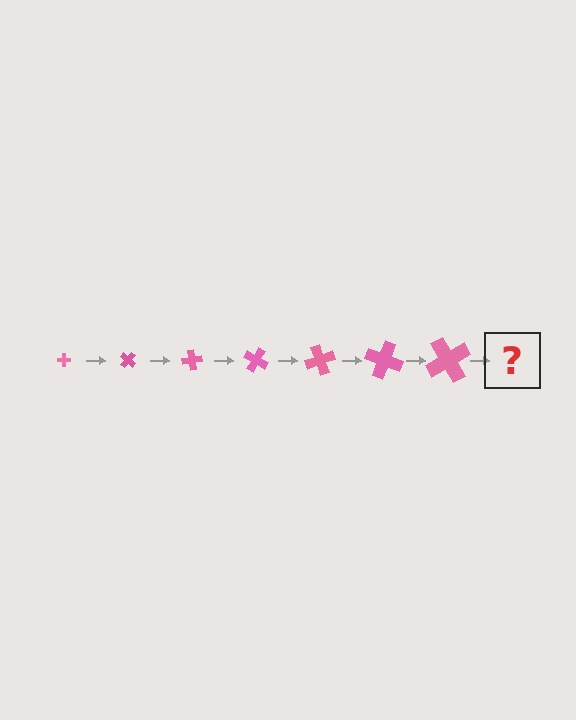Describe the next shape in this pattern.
It should be a cross, larger than the previous one and rotated 280 degrees from the start.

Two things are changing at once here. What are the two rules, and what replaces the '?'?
The two rules are that the cross grows larger each step and it rotates 40 degrees each step. The '?' should be a cross, larger than the previous one and rotated 280 degrees from the start.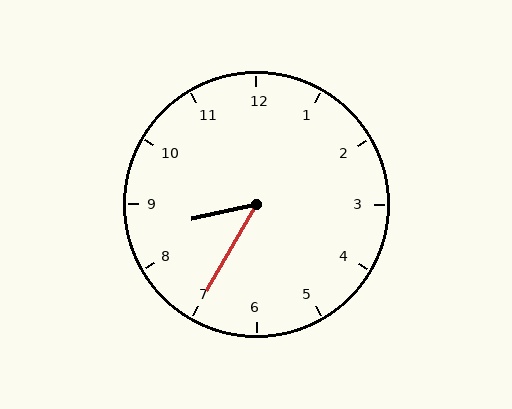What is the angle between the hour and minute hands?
Approximately 48 degrees.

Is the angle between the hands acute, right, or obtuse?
It is acute.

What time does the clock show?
8:35.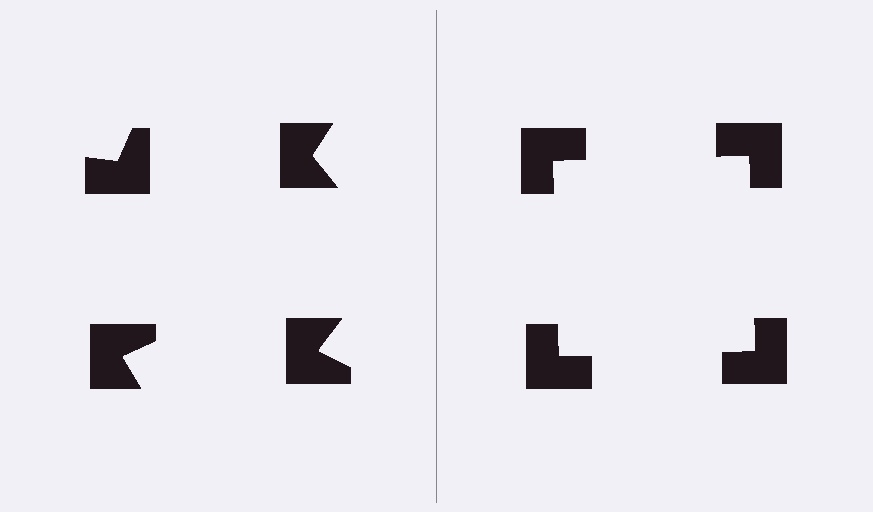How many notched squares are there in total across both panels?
8 — 4 on each side.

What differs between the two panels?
The notched squares are positioned identically on both sides; only the wedge orientations differ. On the right they align to a square; on the left they are misaligned.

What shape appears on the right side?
An illusory square.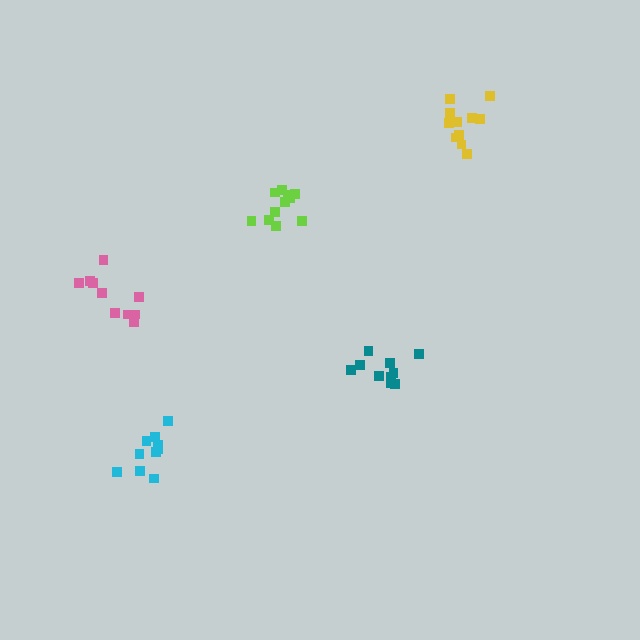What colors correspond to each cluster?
The clusters are colored: cyan, pink, teal, lime, yellow.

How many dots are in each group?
Group 1: 11 dots, Group 2: 10 dots, Group 3: 10 dots, Group 4: 11 dots, Group 5: 11 dots (53 total).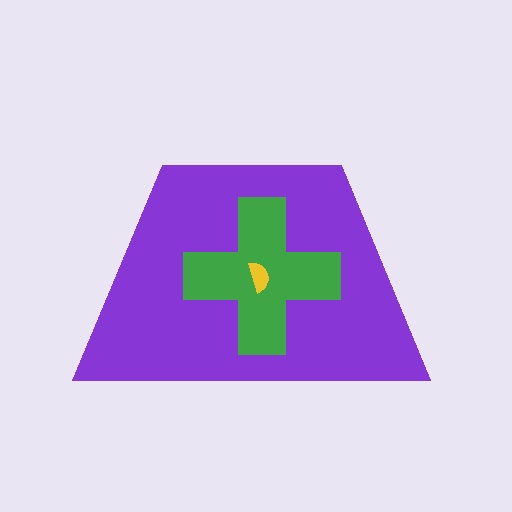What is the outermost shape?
The purple trapezoid.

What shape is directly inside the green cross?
The yellow semicircle.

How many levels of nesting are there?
3.